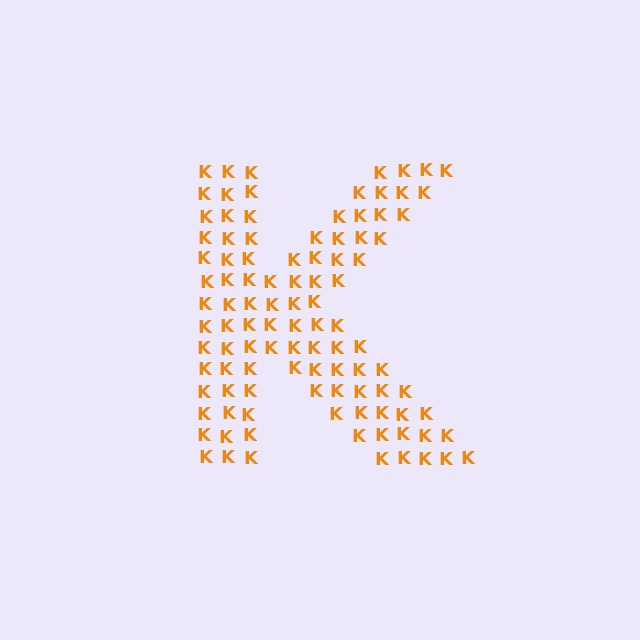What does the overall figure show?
The overall figure shows the letter K.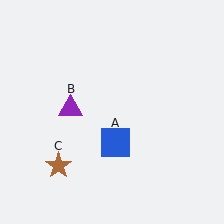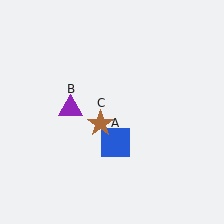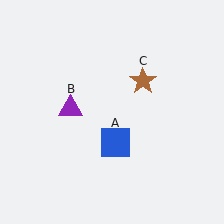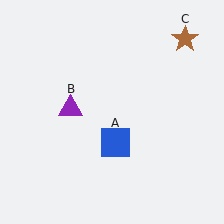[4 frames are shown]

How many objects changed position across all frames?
1 object changed position: brown star (object C).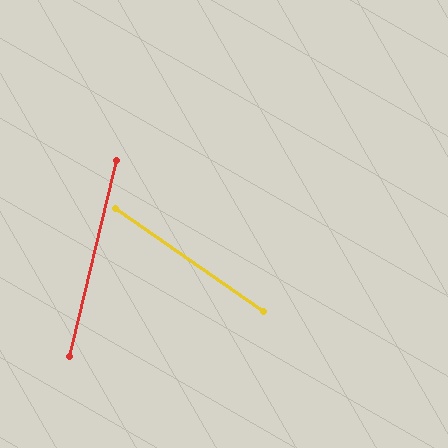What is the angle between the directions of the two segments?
Approximately 68 degrees.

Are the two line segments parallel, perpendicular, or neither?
Neither parallel nor perpendicular — they differ by about 68°.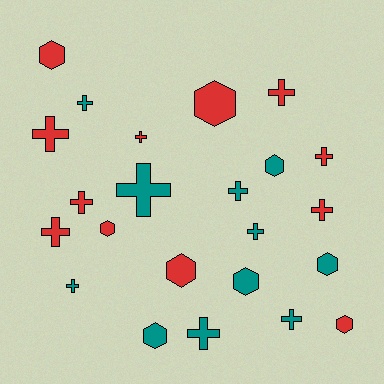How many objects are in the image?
There are 23 objects.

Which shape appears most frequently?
Cross, with 14 objects.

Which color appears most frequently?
Red, with 12 objects.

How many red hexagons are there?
There are 5 red hexagons.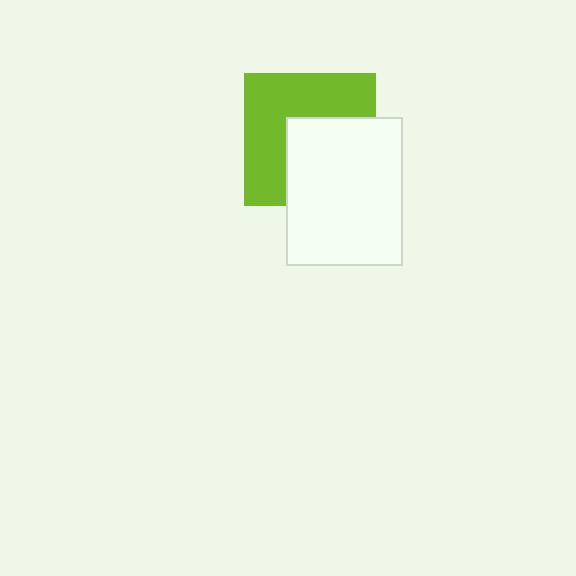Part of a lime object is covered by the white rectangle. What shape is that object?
It is a square.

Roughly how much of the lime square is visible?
About half of it is visible (roughly 55%).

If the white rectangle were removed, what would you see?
You would see the complete lime square.